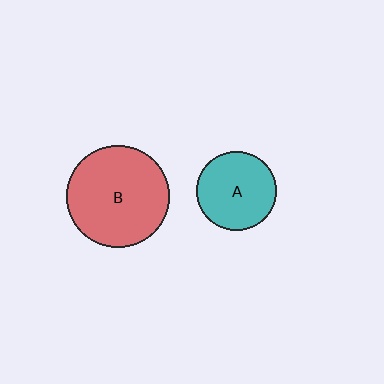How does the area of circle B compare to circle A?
Approximately 1.7 times.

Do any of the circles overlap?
No, none of the circles overlap.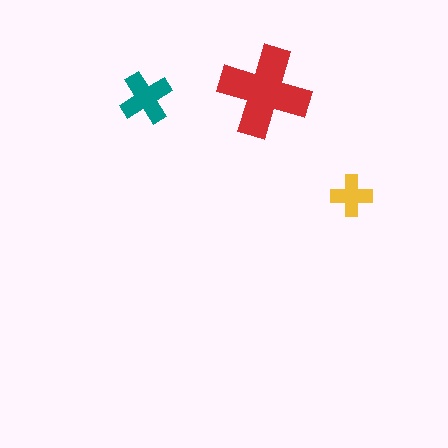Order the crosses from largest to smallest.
the red one, the teal one, the yellow one.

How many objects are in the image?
There are 3 objects in the image.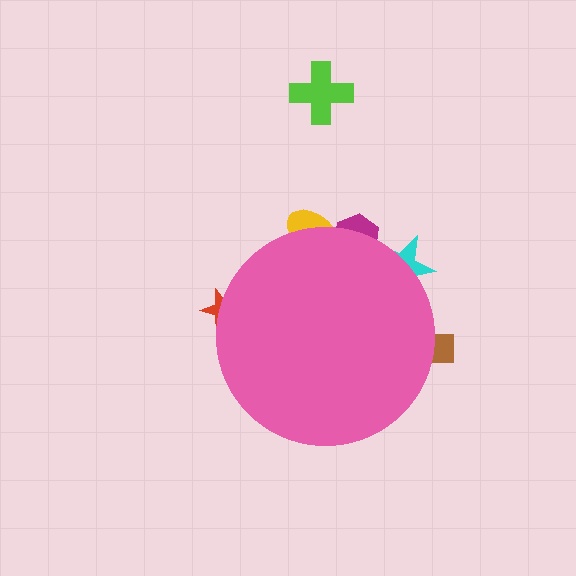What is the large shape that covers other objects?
A pink circle.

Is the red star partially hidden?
Yes, the red star is partially hidden behind the pink circle.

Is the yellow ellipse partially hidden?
Yes, the yellow ellipse is partially hidden behind the pink circle.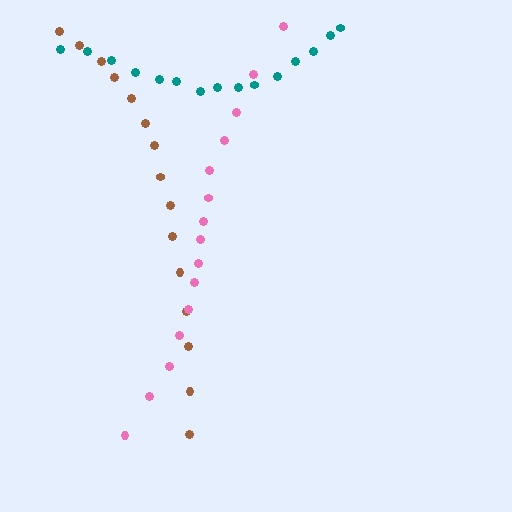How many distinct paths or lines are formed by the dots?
There are 3 distinct paths.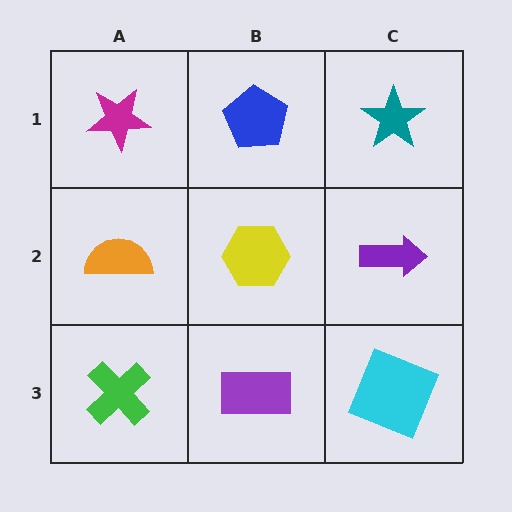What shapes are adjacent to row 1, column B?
A yellow hexagon (row 2, column B), a magenta star (row 1, column A), a teal star (row 1, column C).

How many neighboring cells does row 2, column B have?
4.